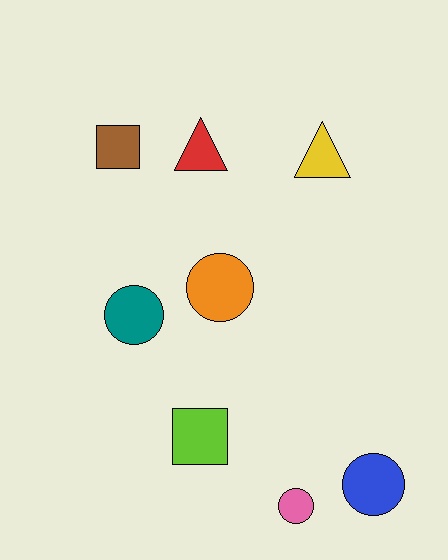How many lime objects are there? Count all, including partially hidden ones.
There is 1 lime object.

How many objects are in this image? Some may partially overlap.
There are 8 objects.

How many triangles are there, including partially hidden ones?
There are 2 triangles.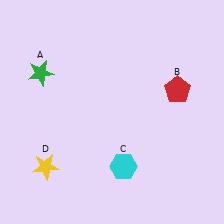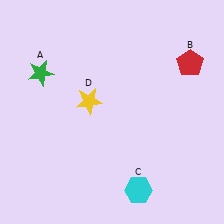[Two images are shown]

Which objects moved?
The objects that moved are: the red pentagon (B), the cyan hexagon (C), the yellow star (D).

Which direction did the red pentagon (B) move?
The red pentagon (B) moved up.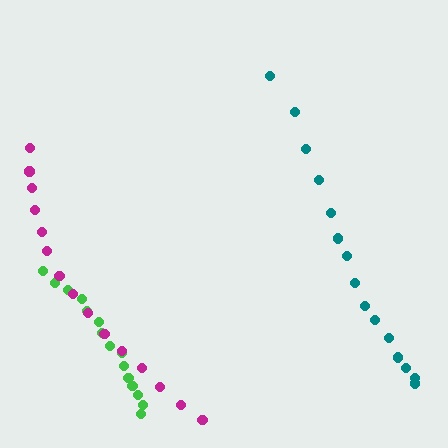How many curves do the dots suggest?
There are 3 distinct paths.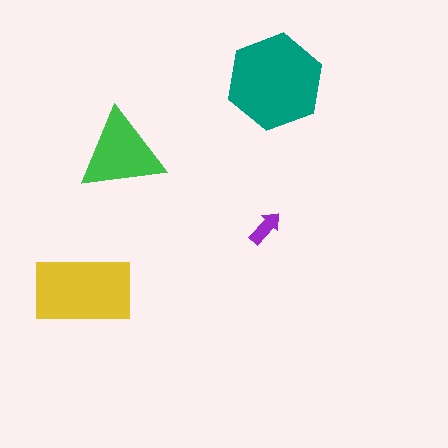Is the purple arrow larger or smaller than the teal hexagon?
Smaller.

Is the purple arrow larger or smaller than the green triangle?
Smaller.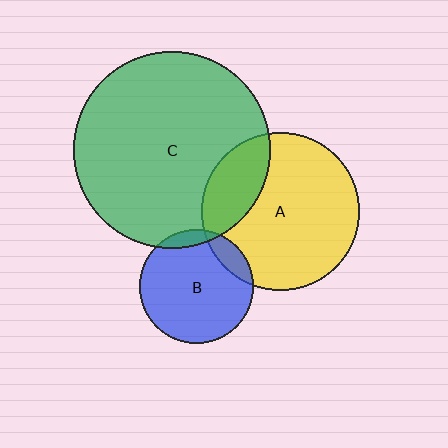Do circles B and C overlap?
Yes.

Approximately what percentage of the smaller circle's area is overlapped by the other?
Approximately 5%.